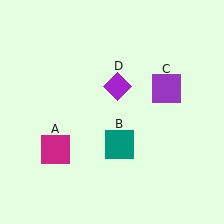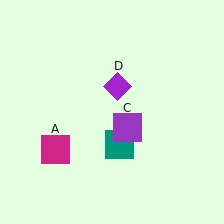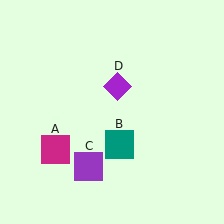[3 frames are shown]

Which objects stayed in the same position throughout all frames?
Magenta square (object A) and teal square (object B) and purple diamond (object D) remained stationary.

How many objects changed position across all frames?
1 object changed position: purple square (object C).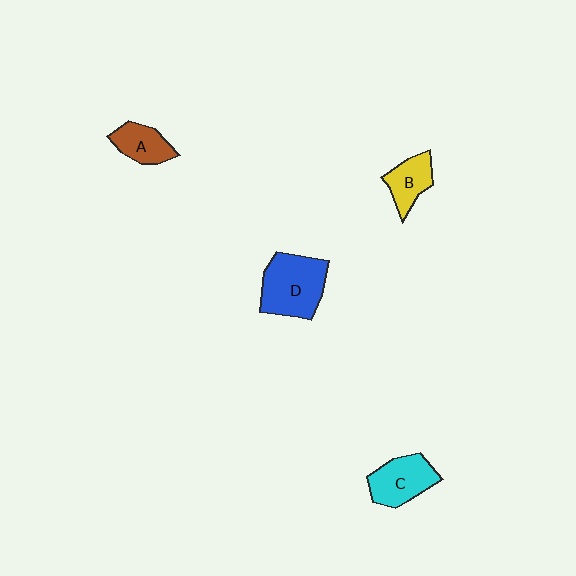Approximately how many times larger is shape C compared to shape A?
Approximately 1.4 times.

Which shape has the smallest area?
Shape A (brown).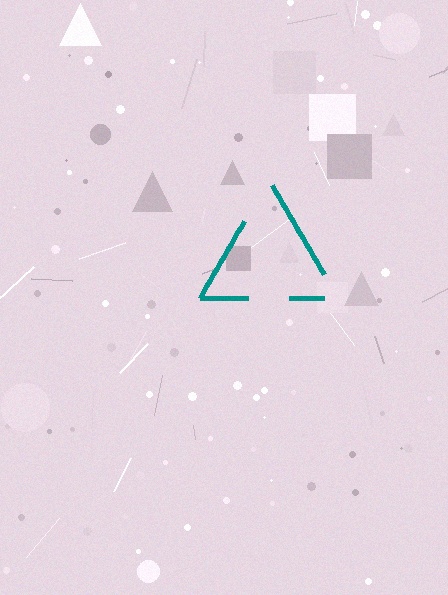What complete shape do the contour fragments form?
The contour fragments form a triangle.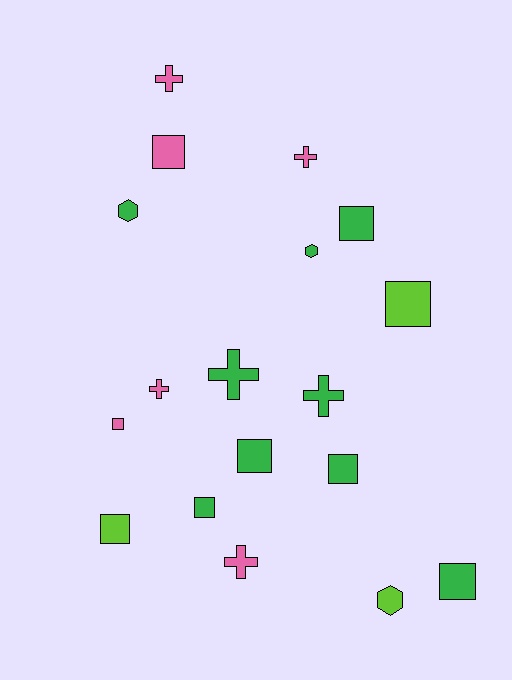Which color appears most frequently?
Green, with 9 objects.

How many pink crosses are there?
There are 4 pink crosses.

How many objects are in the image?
There are 18 objects.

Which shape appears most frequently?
Square, with 9 objects.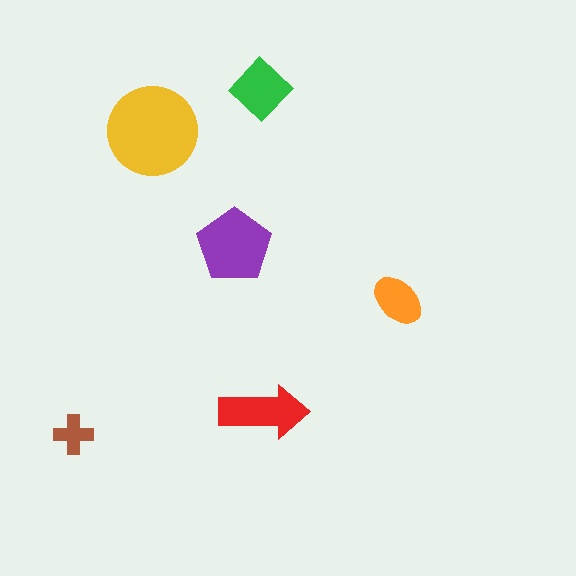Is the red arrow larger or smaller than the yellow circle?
Smaller.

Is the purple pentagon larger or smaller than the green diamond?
Larger.